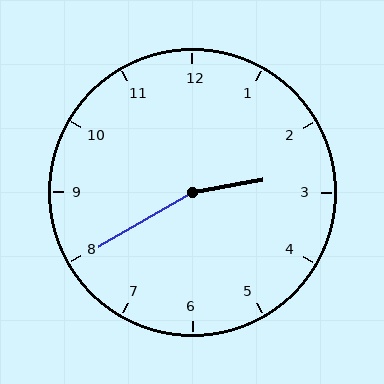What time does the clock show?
2:40.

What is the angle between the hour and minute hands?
Approximately 160 degrees.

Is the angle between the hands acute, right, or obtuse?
It is obtuse.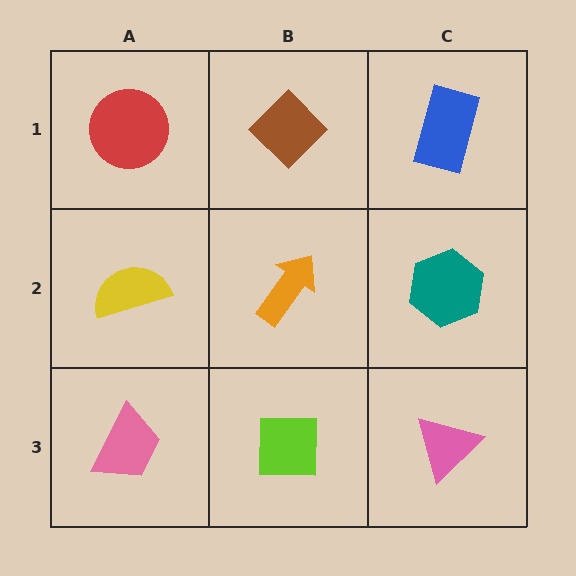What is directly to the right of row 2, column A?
An orange arrow.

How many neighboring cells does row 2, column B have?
4.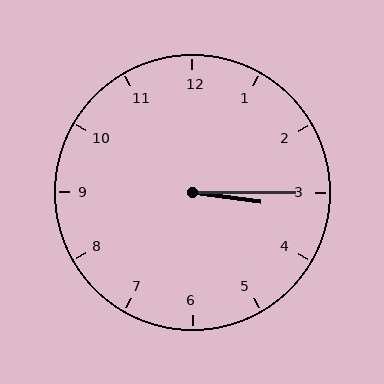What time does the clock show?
3:15.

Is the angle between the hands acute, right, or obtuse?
It is acute.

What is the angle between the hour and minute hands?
Approximately 8 degrees.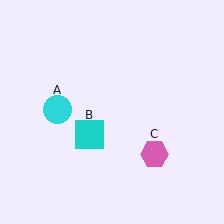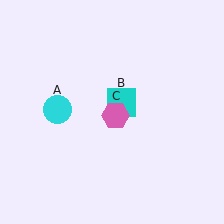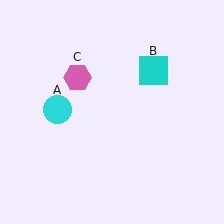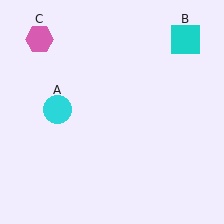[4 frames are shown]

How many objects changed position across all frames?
2 objects changed position: cyan square (object B), pink hexagon (object C).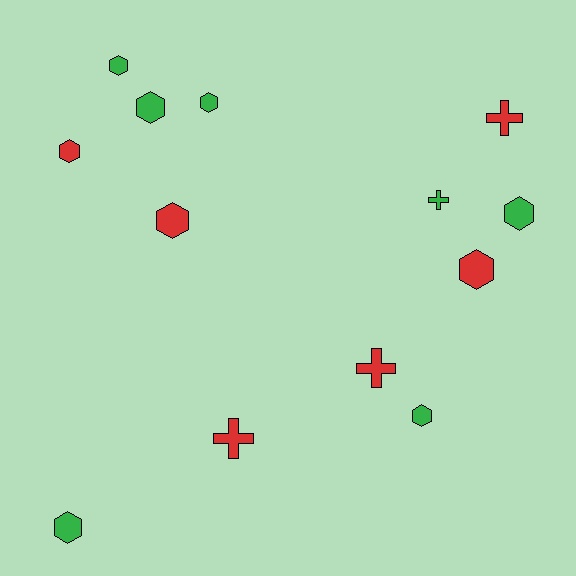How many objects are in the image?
There are 13 objects.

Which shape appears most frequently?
Hexagon, with 9 objects.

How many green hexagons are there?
There are 6 green hexagons.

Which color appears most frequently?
Green, with 7 objects.